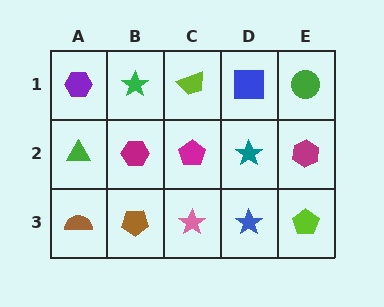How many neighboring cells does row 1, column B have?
3.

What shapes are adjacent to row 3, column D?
A teal star (row 2, column D), a pink star (row 3, column C), a lime pentagon (row 3, column E).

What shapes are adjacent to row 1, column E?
A magenta hexagon (row 2, column E), a blue square (row 1, column D).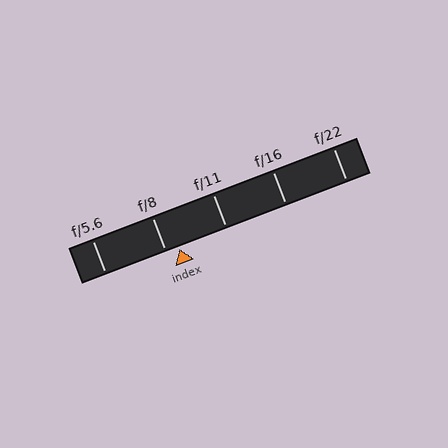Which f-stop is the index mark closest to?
The index mark is closest to f/8.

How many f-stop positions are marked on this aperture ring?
There are 5 f-stop positions marked.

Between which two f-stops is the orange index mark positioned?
The index mark is between f/8 and f/11.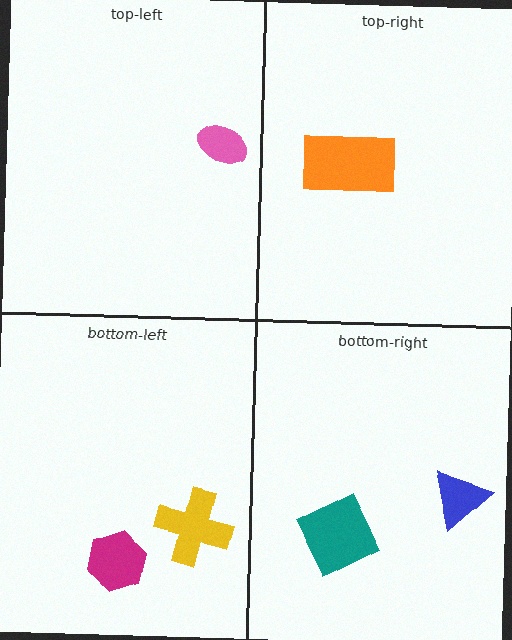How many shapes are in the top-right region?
1.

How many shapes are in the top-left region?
1.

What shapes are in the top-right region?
The orange rectangle.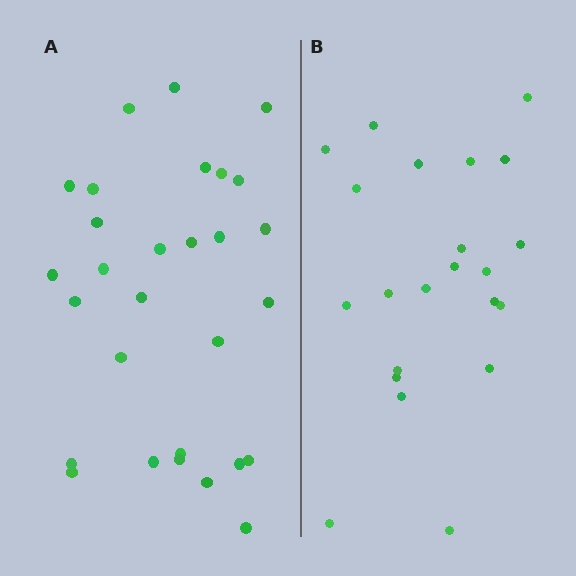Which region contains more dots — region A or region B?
Region A (the left region) has more dots.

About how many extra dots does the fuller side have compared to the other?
Region A has roughly 8 or so more dots than region B.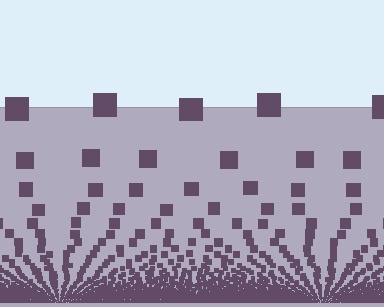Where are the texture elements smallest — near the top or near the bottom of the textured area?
Near the bottom.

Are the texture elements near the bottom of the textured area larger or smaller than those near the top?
Smaller. The gradient is inverted — elements near the bottom are smaller and denser.